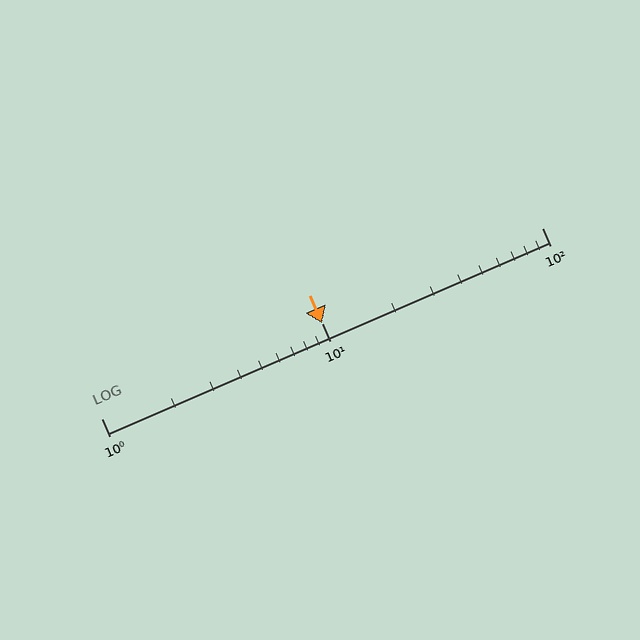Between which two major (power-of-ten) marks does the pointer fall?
The pointer is between 10 and 100.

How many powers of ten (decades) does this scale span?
The scale spans 2 decades, from 1 to 100.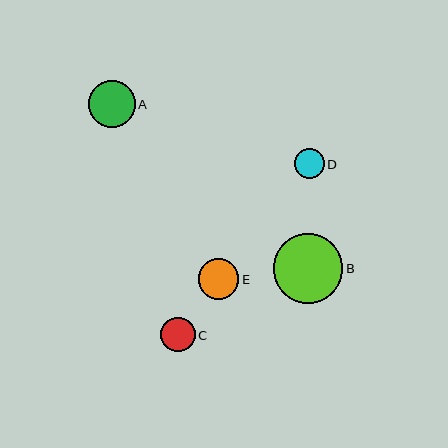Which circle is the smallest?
Circle D is the smallest with a size of approximately 30 pixels.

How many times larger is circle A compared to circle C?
Circle A is approximately 1.4 times the size of circle C.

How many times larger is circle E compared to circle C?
Circle E is approximately 1.2 times the size of circle C.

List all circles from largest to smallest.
From largest to smallest: B, A, E, C, D.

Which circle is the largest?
Circle B is the largest with a size of approximately 70 pixels.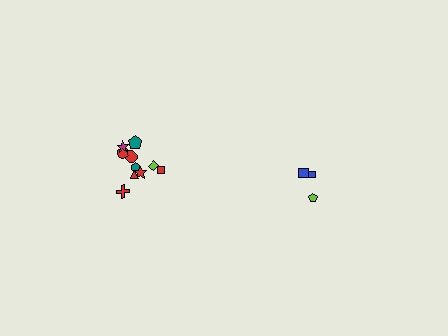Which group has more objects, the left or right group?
The left group.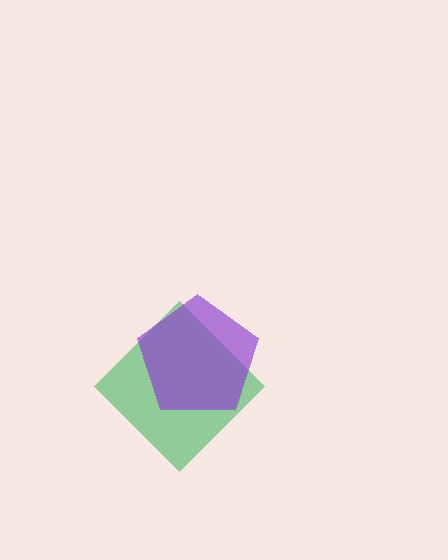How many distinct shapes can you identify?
There are 2 distinct shapes: a green diamond, a purple pentagon.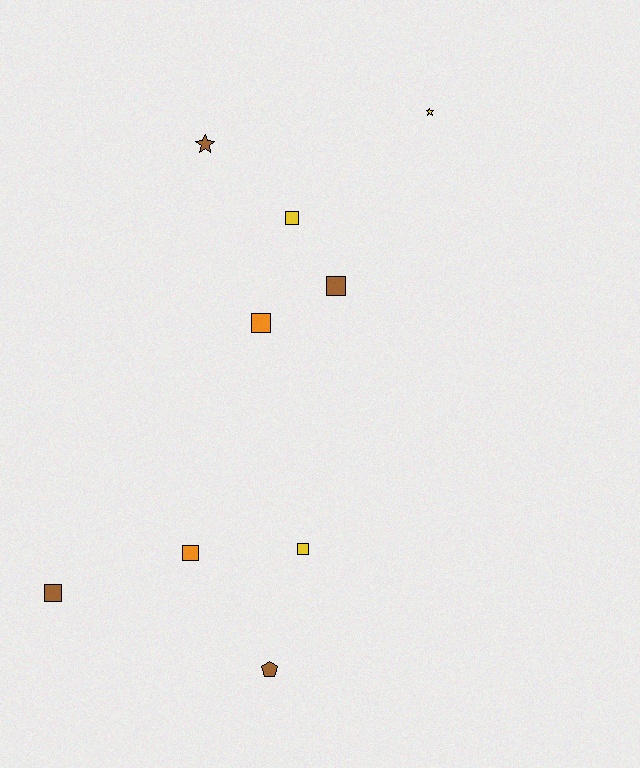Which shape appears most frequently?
Square, with 6 objects.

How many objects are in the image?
There are 9 objects.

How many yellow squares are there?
There are 2 yellow squares.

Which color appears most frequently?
Brown, with 4 objects.